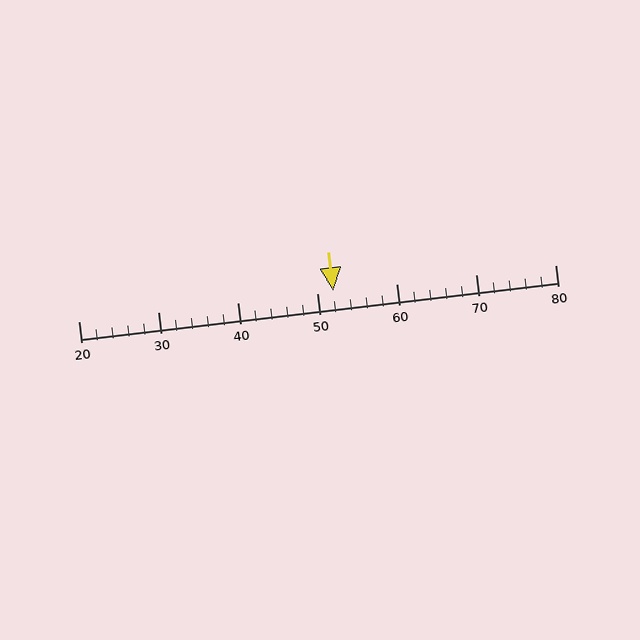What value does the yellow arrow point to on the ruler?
The yellow arrow points to approximately 52.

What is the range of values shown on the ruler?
The ruler shows values from 20 to 80.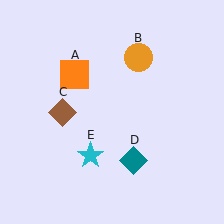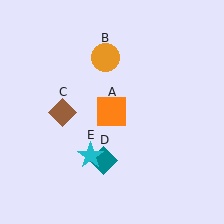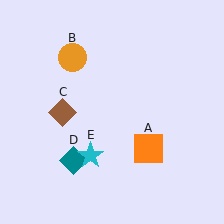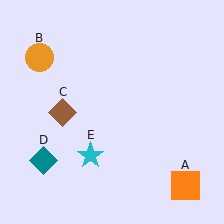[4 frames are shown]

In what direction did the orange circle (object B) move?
The orange circle (object B) moved left.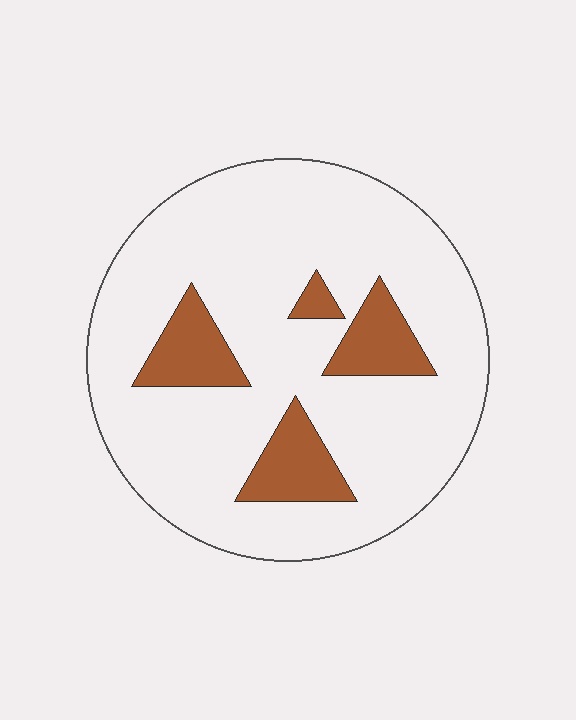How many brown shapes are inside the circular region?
4.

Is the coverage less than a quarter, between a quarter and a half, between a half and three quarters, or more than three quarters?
Less than a quarter.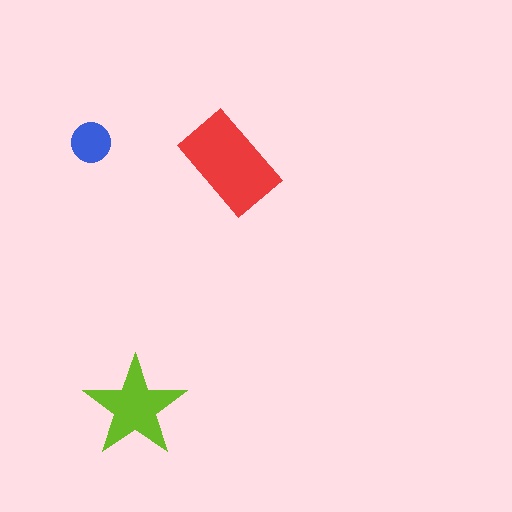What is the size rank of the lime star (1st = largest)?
2nd.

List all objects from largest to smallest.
The red rectangle, the lime star, the blue circle.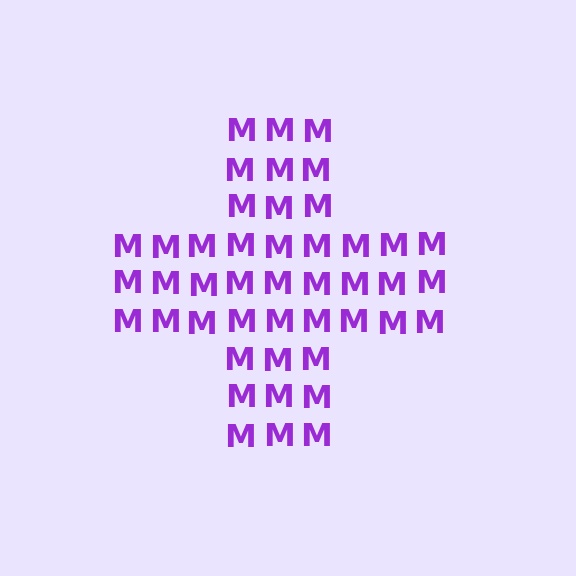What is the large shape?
The large shape is a cross.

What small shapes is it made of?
It is made of small letter M's.